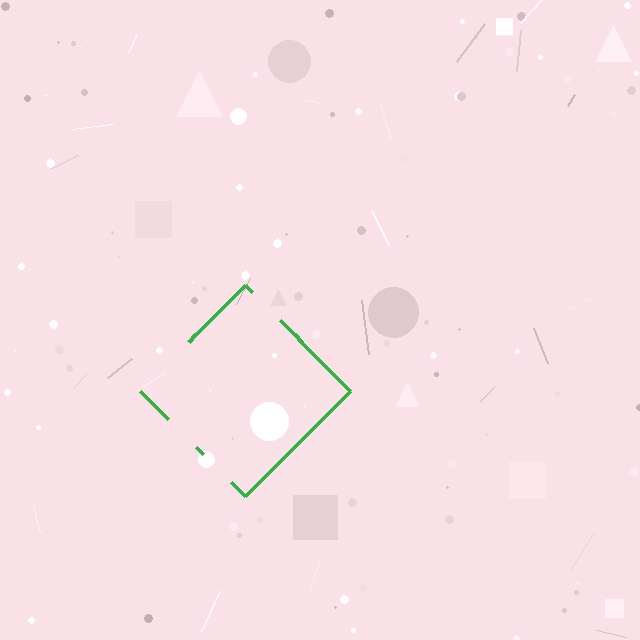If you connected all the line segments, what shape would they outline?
They would outline a diamond.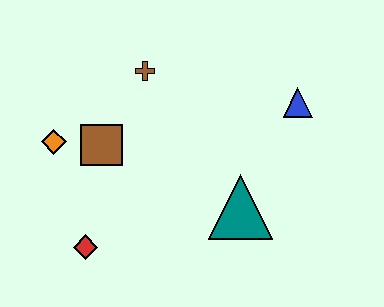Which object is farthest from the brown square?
The blue triangle is farthest from the brown square.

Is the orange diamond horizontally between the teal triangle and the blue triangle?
No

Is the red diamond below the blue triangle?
Yes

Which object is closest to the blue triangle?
The teal triangle is closest to the blue triangle.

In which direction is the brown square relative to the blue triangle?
The brown square is to the left of the blue triangle.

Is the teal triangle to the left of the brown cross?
No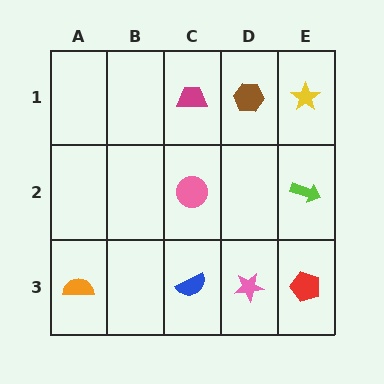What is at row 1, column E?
A yellow star.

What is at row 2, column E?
A lime arrow.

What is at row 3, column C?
A blue semicircle.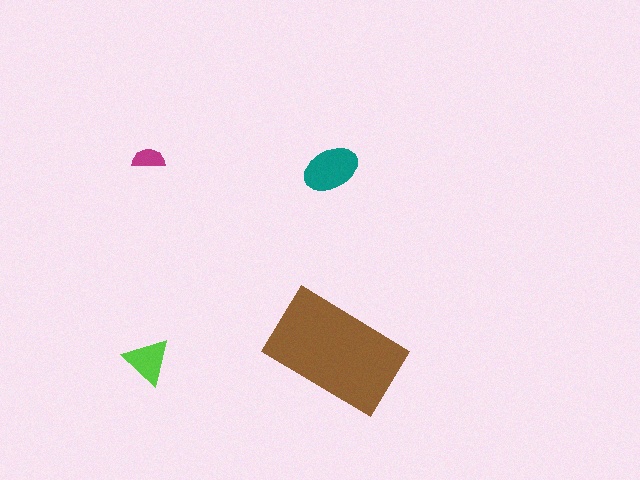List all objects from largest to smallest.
The brown rectangle, the teal ellipse, the lime triangle, the magenta semicircle.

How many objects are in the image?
There are 4 objects in the image.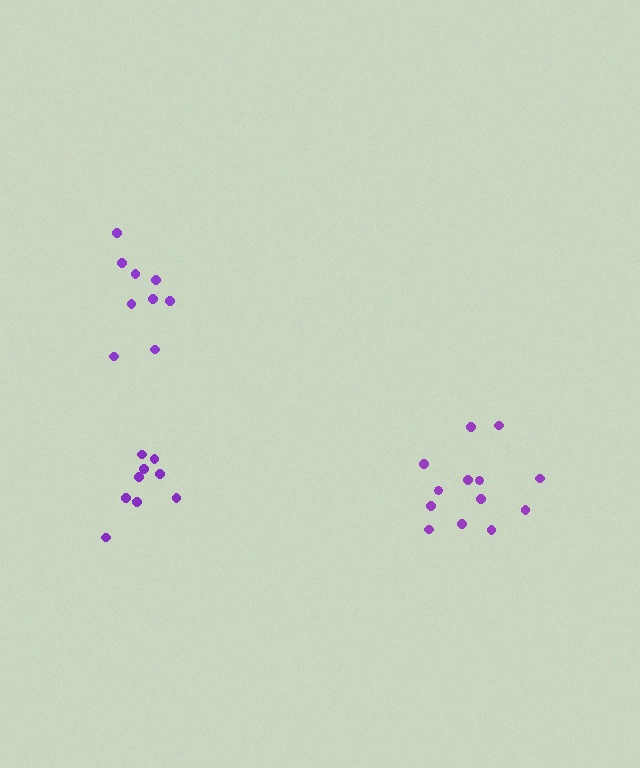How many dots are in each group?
Group 1: 13 dots, Group 2: 9 dots, Group 3: 9 dots (31 total).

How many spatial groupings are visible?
There are 3 spatial groupings.